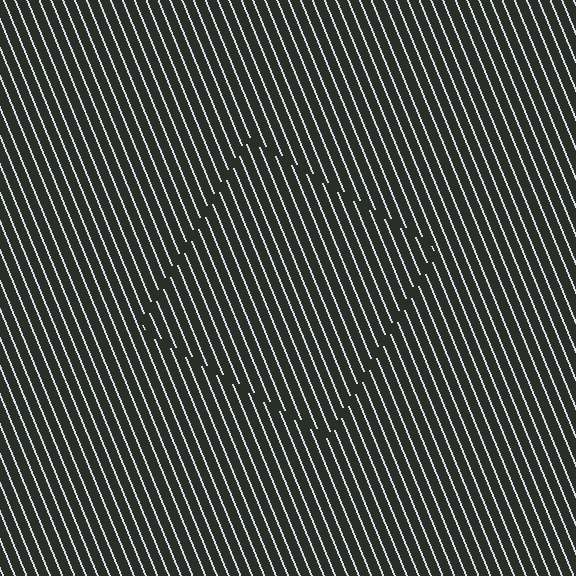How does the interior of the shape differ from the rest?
The interior of the shape contains the same grating, shifted by half a period — the contour is defined by the phase discontinuity where line-ends from the inner and outer gratings abut.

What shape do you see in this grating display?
An illusory square. The interior of the shape contains the same grating, shifted by half a period — the contour is defined by the phase discontinuity where line-ends from the inner and outer gratings abut.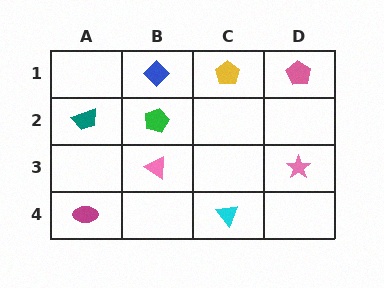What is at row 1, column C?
A yellow pentagon.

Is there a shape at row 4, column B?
No, that cell is empty.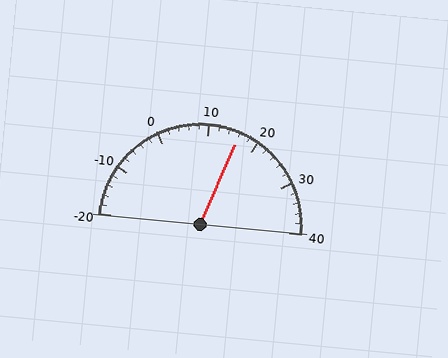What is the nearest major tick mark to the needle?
The nearest major tick mark is 20.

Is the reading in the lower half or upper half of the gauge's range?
The reading is in the upper half of the range (-20 to 40).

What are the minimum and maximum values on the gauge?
The gauge ranges from -20 to 40.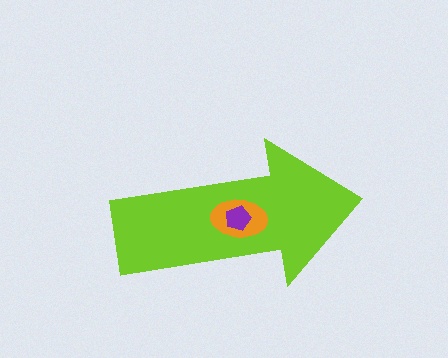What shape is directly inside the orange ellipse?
The purple pentagon.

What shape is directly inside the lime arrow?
The orange ellipse.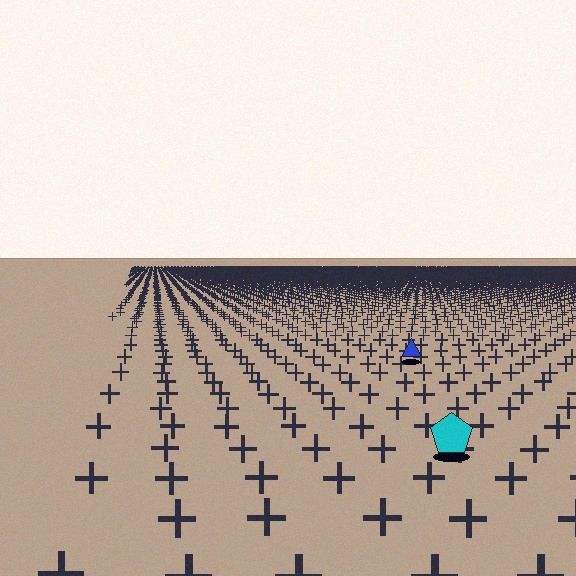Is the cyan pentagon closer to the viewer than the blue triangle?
Yes. The cyan pentagon is closer — you can tell from the texture gradient: the ground texture is coarser near it.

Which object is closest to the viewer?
The cyan pentagon is closest. The texture marks near it are larger and more spread out.